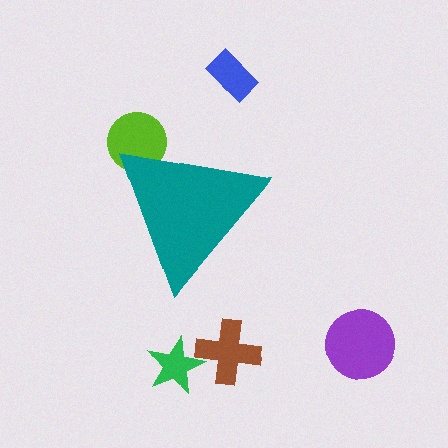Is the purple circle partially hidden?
No, the purple circle is fully visible.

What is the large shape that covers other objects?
A teal triangle.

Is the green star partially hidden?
No, the green star is fully visible.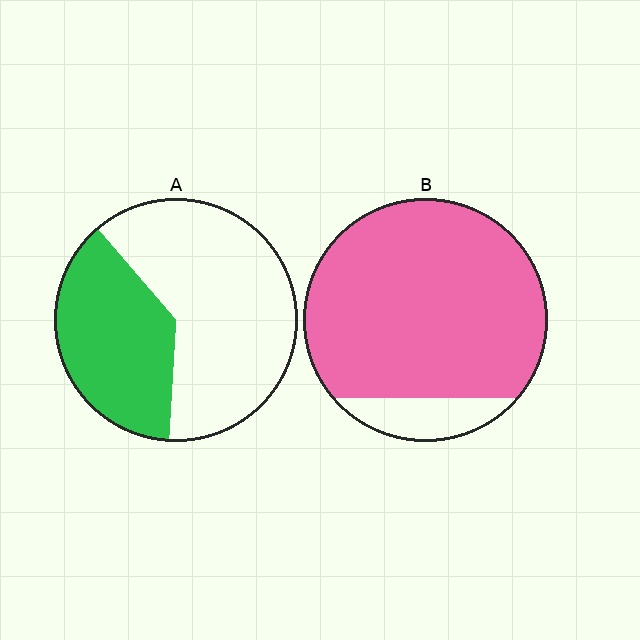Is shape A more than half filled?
No.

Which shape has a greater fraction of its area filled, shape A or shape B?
Shape B.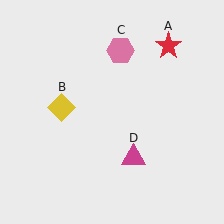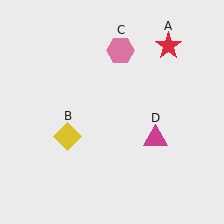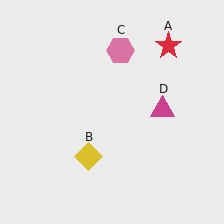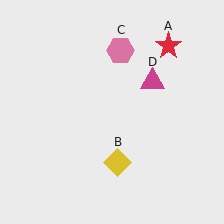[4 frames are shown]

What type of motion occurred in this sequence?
The yellow diamond (object B), magenta triangle (object D) rotated counterclockwise around the center of the scene.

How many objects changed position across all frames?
2 objects changed position: yellow diamond (object B), magenta triangle (object D).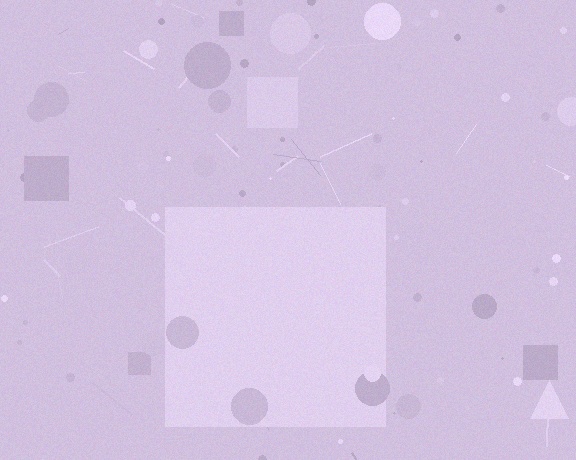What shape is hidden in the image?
A square is hidden in the image.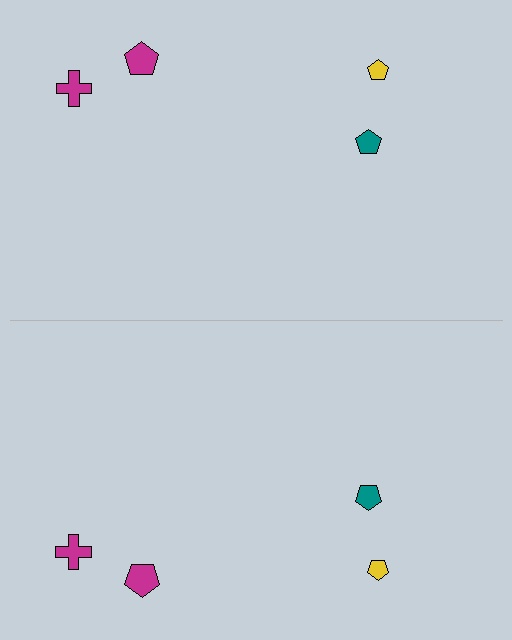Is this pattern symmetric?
Yes, this pattern has bilateral (reflection) symmetry.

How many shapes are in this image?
There are 8 shapes in this image.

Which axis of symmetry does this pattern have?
The pattern has a horizontal axis of symmetry running through the center of the image.